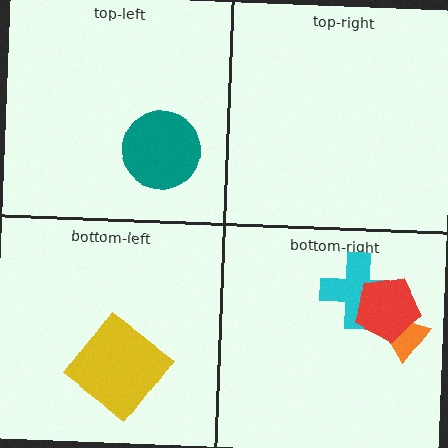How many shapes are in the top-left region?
1.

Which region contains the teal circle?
The top-left region.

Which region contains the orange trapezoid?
The bottom-right region.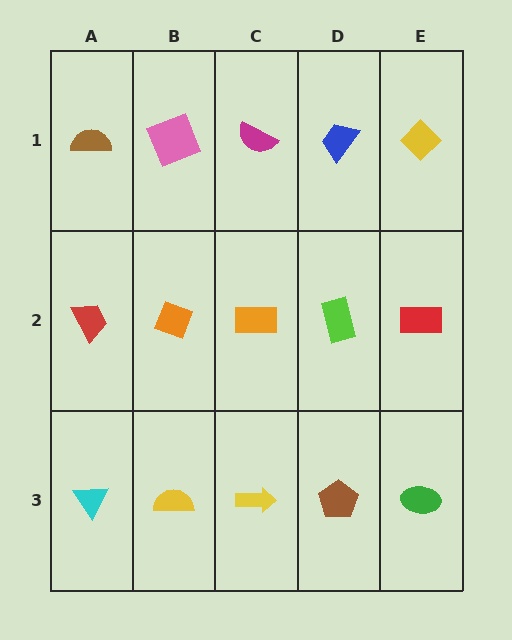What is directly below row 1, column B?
An orange diamond.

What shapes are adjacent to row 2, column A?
A brown semicircle (row 1, column A), a cyan triangle (row 3, column A), an orange diamond (row 2, column B).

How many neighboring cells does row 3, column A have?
2.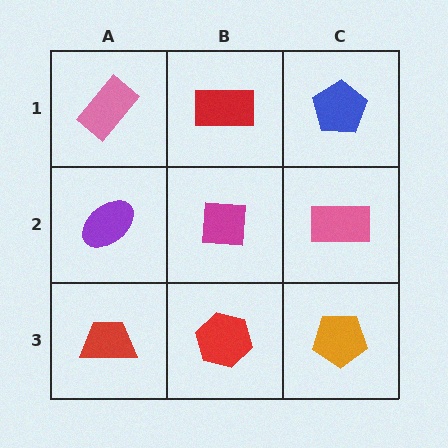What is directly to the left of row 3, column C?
A red hexagon.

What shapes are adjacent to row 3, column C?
A pink rectangle (row 2, column C), a red hexagon (row 3, column B).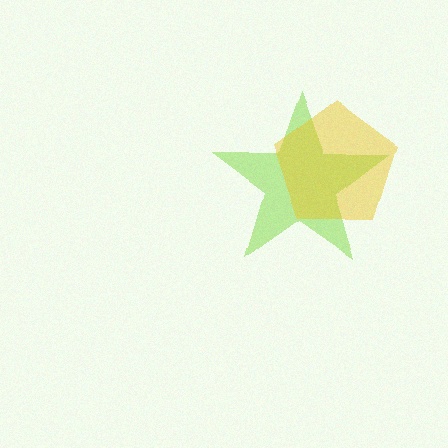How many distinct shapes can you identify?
There are 2 distinct shapes: a lime star, a yellow pentagon.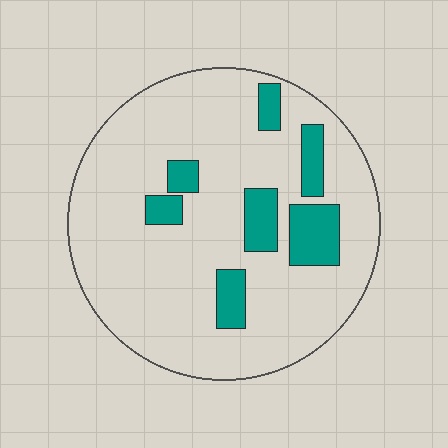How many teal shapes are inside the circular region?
7.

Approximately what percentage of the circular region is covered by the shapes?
Approximately 15%.